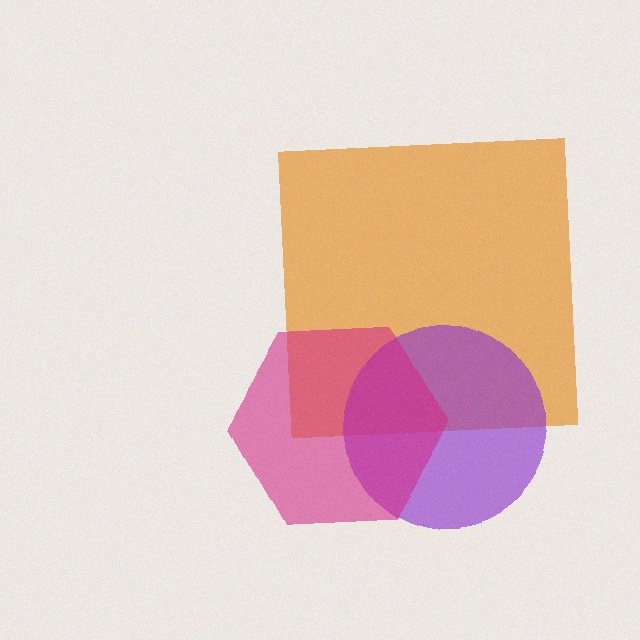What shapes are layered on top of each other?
The layered shapes are: an orange square, a purple circle, a magenta hexagon.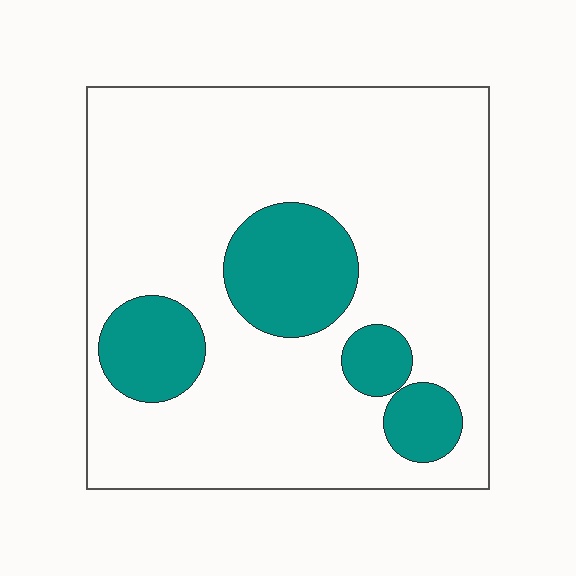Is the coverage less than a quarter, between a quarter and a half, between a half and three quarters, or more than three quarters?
Less than a quarter.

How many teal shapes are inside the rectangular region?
4.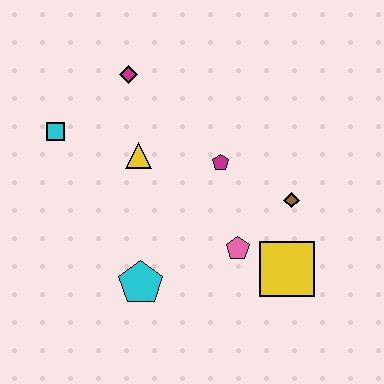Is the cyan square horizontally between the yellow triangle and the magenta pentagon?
No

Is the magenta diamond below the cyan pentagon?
No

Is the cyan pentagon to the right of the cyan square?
Yes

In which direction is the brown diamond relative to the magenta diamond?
The brown diamond is to the right of the magenta diamond.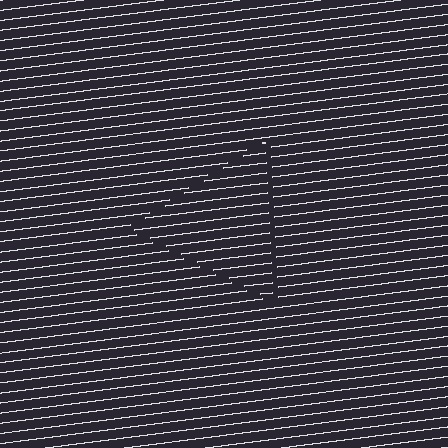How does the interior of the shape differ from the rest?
The interior of the shape contains the same grating, shifted by half a period — the contour is defined by the phase discontinuity where line-ends from the inner and outer gratings abut.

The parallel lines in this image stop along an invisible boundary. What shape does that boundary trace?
An illusory triangle. The interior of the shape contains the same grating, shifted by half a period — the contour is defined by the phase discontinuity where line-ends from the inner and outer gratings abut.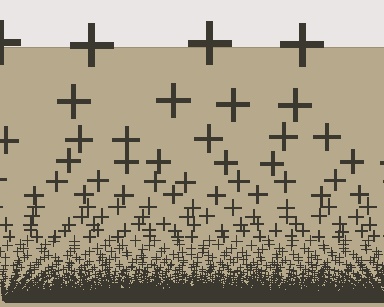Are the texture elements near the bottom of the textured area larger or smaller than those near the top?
Smaller. The gradient is inverted — elements near the bottom are smaller and denser.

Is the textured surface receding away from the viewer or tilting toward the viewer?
The surface appears to tilt toward the viewer. Texture elements get larger and sparser toward the top.